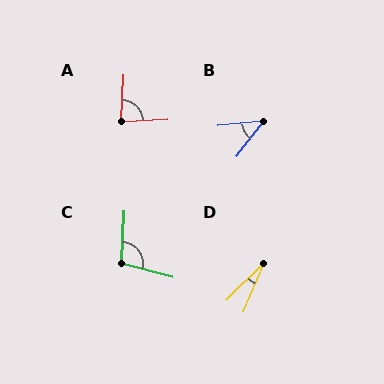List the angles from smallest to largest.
D (22°), B (46°), A (84°), C (102°).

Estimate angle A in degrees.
Approximately 84 degrees.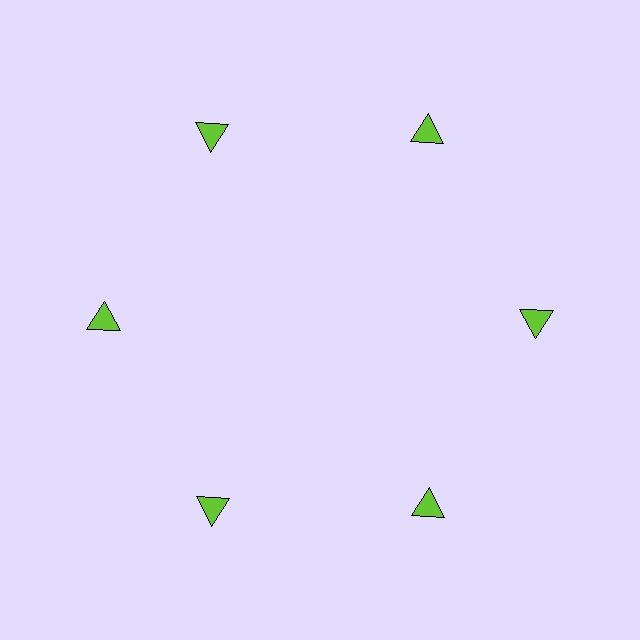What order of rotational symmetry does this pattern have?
This pattern has 6-fold rotational symmetry.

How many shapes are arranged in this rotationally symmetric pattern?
There are 6 shapes, arranged in 6 groups of 1.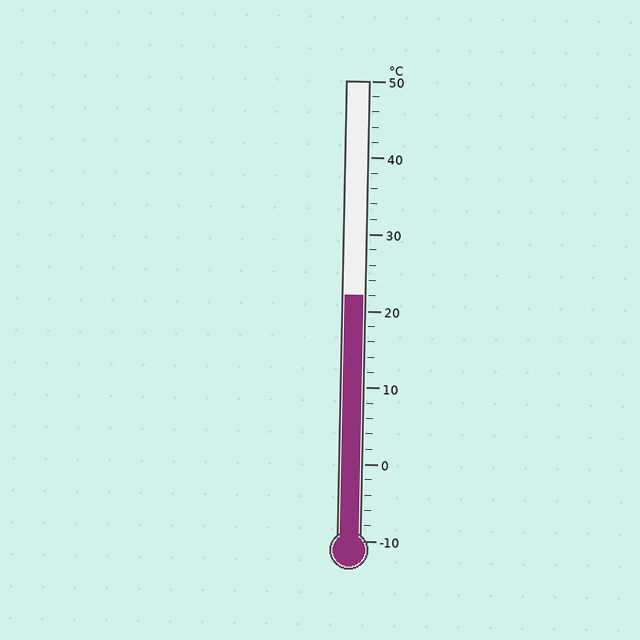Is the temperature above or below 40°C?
The temperature is below 40°C.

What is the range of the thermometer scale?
The thermometer scale ranges from -10°C to 50°C.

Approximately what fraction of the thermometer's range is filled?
The thermometer is filled to approximately 55% of its range.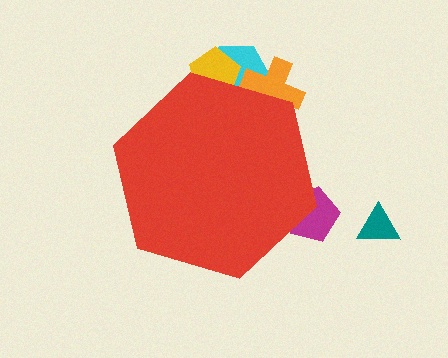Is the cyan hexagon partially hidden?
Yes, the cyan hexagon is partially hidden behind the red hexagon.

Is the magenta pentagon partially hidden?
Yes, the magenta pentagon is partially hidden behind the red hexagon.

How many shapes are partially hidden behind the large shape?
4 shapes are partially hidden.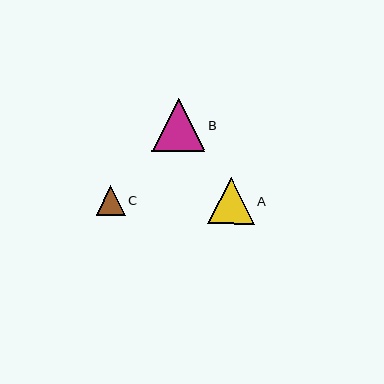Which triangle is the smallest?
Triangle C is the smallest with a size of approximately 29 pixels.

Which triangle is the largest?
Triangle B is the largest with a size of approximately 53 pixels.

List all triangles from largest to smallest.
From largest to smallest: B, A, C.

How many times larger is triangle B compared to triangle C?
Triangle B is approximately 1.8 times the size of triangle C.